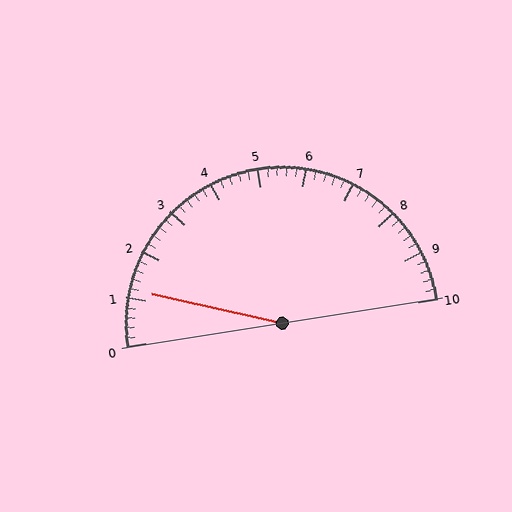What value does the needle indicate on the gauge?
The needle indicates approximately 1.2.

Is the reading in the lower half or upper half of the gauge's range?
The reading is in the lower half of the range (0 to 10).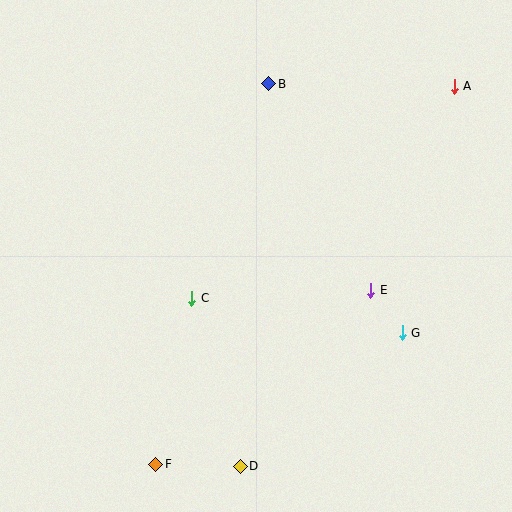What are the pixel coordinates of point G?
Point G is at (402, 333).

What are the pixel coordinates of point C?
Point C is at (192, 298).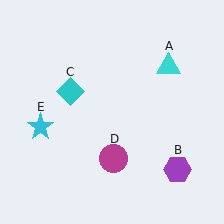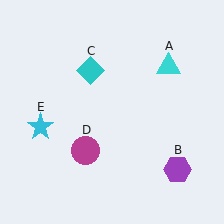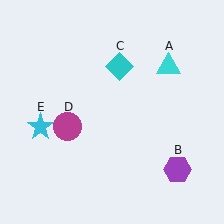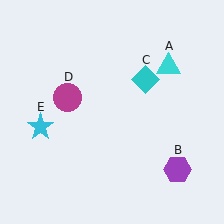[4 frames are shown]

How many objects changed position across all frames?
2 objects changed position: cyan diamond (object C), magenta circle (object D).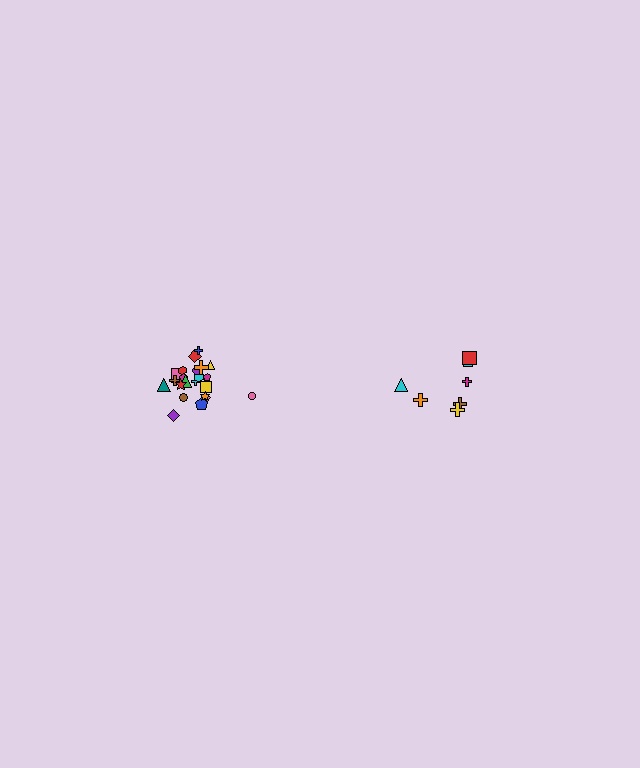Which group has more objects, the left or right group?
The left group.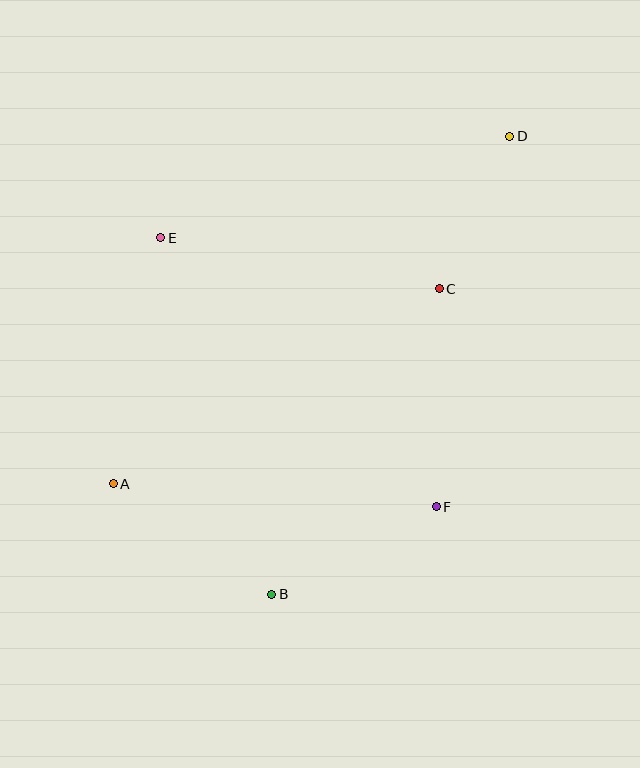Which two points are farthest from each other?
Points A and D are farthest from each other.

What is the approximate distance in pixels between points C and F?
The distance between C and F is approximately 218 pixels.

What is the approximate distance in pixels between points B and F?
The distance between B and F is approximately 186 pixels.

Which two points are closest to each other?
Points C and D are closest to each other.